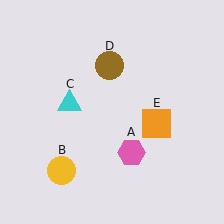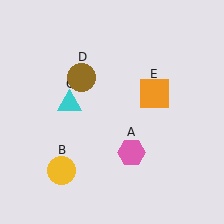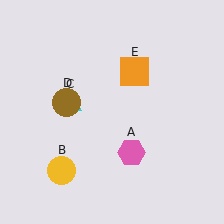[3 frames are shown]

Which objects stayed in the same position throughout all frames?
Pink hexagon (object A) and yellow circle (object B) and cyan triangle (object C) remained stationary.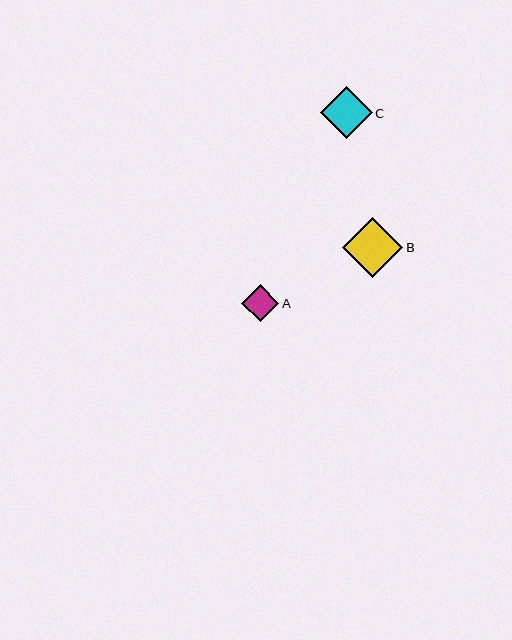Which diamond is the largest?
Diamond B is the largest with a size of approximately 60 pixels.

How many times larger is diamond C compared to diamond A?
Diamond C is approximately 1.4 times the size of diamond A.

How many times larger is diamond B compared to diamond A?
Diamond B is approximately 1.6 times the size of diamond A.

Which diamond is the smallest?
Diamond A is the smallest with a size of approximately 37 pixels.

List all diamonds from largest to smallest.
From largest to smallest: B, C, A.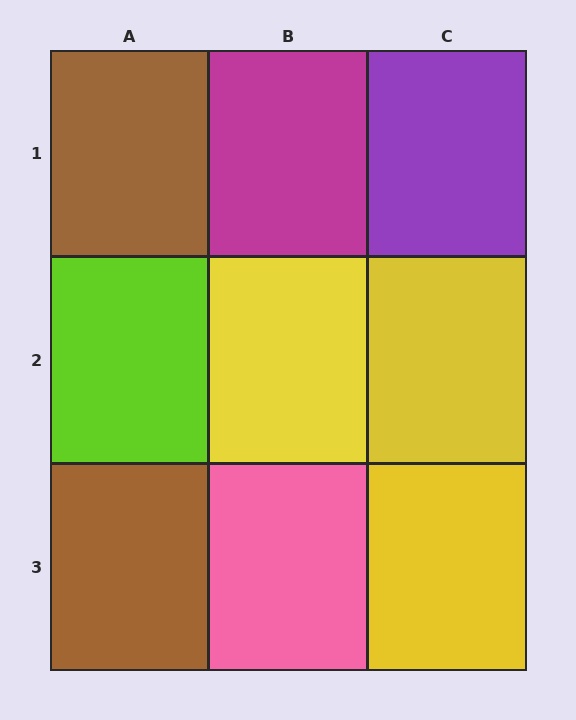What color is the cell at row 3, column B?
Pink.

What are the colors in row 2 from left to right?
Lime, yellow, yellow.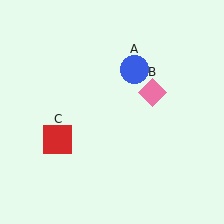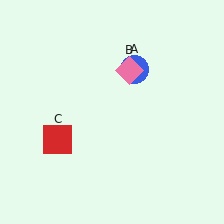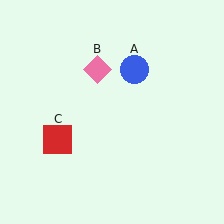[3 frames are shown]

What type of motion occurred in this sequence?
The pink diamond (object B) rotated counterclockwise around the center of the scene.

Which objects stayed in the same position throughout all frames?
Blue circle (object A) and red square (object C) remained stationary.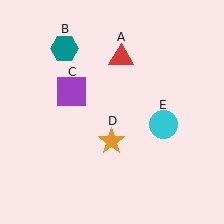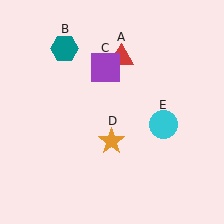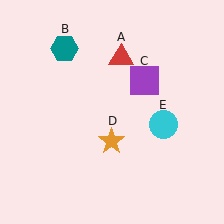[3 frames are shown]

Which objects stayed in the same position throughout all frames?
Red triangle (object A) and teal hexagon (object B) and orange star (object D) and cyan circle (object E) remained stationary.